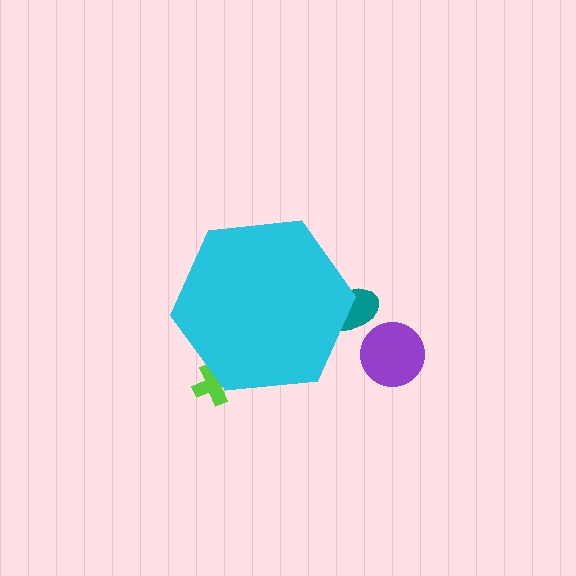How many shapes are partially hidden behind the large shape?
2 shapes are partially hidden.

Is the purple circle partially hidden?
No, the purple circle is fully visible.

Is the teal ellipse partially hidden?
Yes, the teal ellipse is partially hidden behind the cyan hexagon.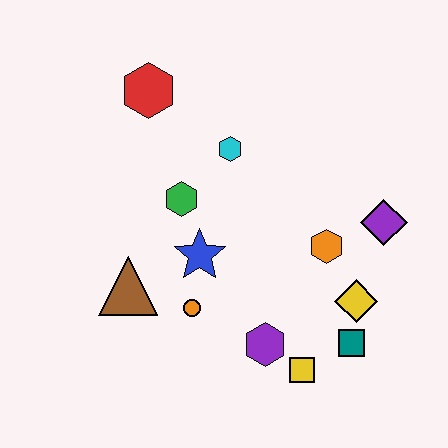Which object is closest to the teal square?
The yellow diamond is closest to the teal square.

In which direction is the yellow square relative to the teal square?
The yellow square is to the left of the teal square.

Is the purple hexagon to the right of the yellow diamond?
No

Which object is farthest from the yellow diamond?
The red hexagon is farthest from the yellow diamond.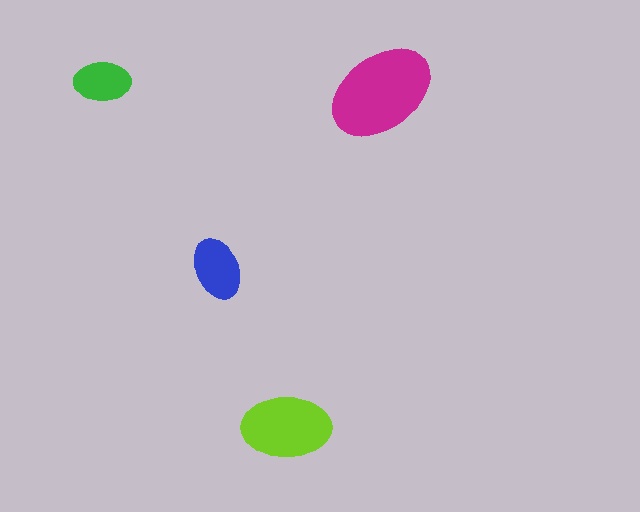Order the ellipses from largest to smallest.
the magenta one, the lime one, the blue one, the green one.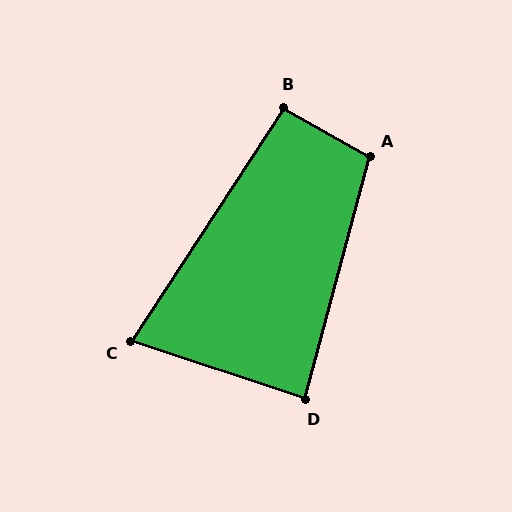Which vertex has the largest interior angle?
A, at approximately 105 degrees.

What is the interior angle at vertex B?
Approximately 93 degrees (approximately right).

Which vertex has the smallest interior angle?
C, at approximately 75 degrees.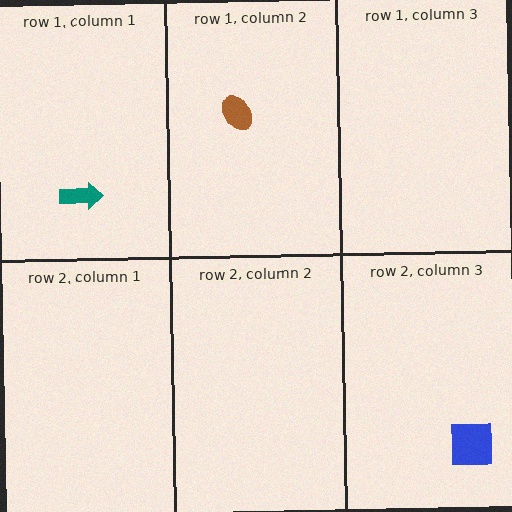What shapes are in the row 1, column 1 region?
The teal arrow.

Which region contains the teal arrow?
The row 1, column 1 region.